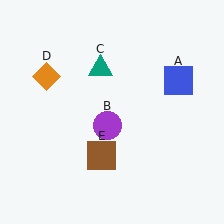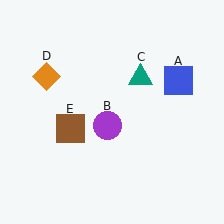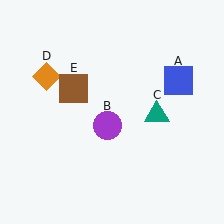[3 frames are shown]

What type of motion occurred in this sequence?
The teal triangle (object C), brown square (object E) rotated clockwise around the center of the scene.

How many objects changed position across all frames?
2 objects changed position: teal triangle (object C), brown square (object E).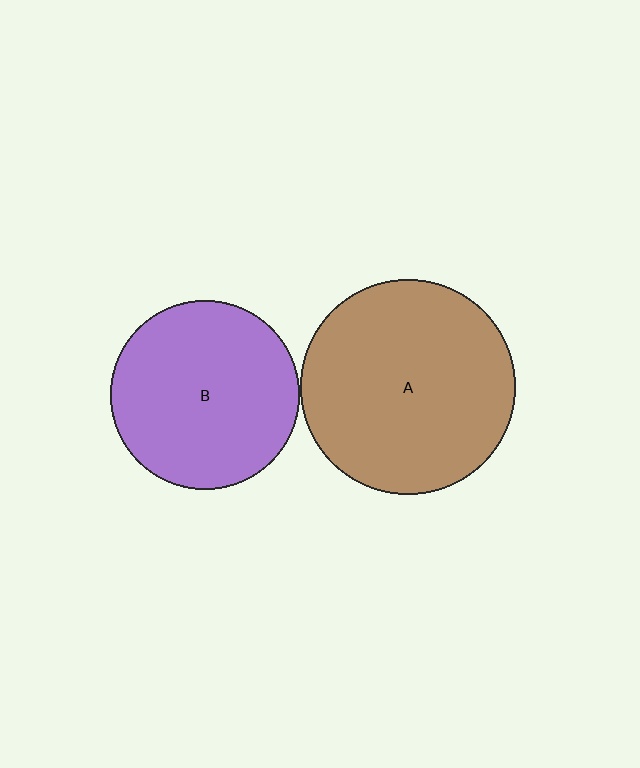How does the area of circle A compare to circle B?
Approximately 1.3 times.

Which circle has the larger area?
Circle A (brown).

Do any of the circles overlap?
No, none of the circles overlap.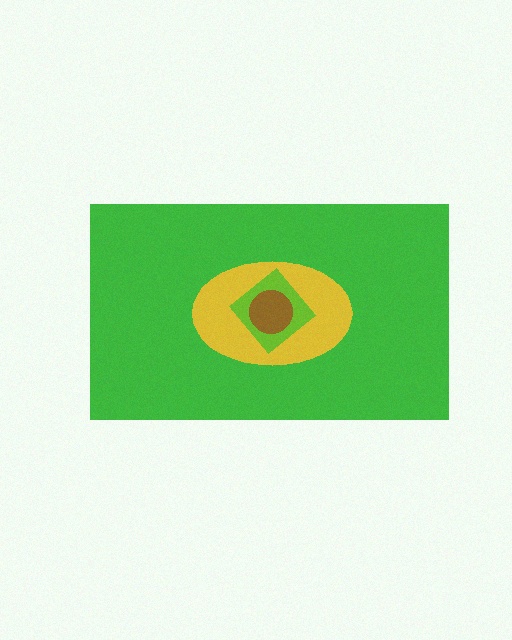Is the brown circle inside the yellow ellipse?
Yes.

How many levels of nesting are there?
4.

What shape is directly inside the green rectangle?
The yellow ellipse.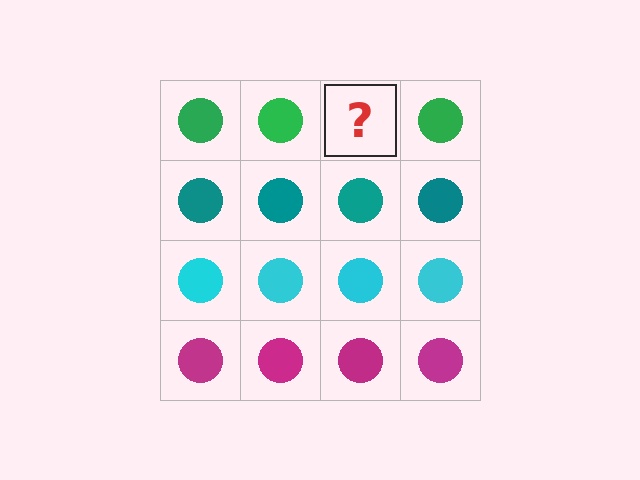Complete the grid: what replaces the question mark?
The question mark should be replaced with a green circle.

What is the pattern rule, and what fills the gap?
The rule is that each row has a consistent color. The gap should be filled with a green circle.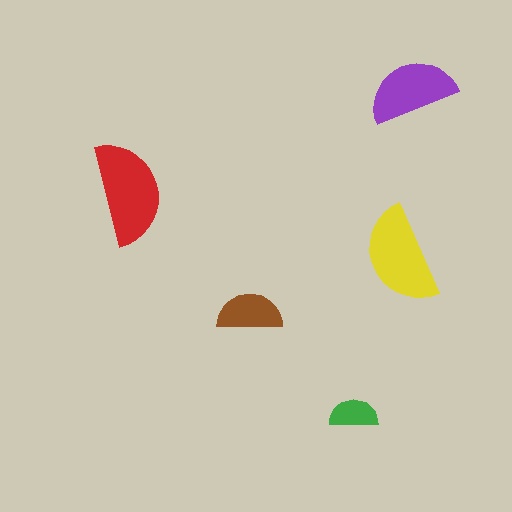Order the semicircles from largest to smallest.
the red one, the yellow one, the purple one, the brown one, the green one.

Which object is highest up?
The purple semicircle is topmost.